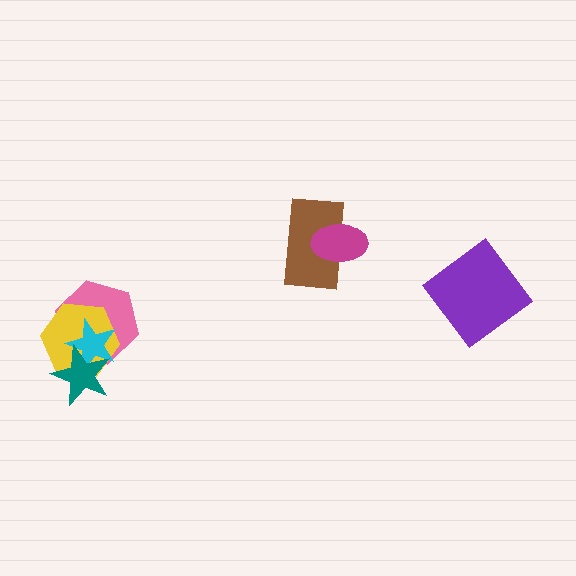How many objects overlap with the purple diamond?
0 objects overlap with the purple diamond.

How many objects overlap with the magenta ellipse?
1 object overlaps with the magenta ellipse.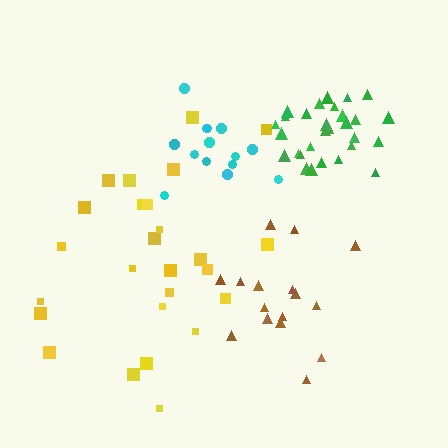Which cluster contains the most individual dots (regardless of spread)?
Green (29).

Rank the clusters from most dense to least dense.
green, cyan, brown, yellow.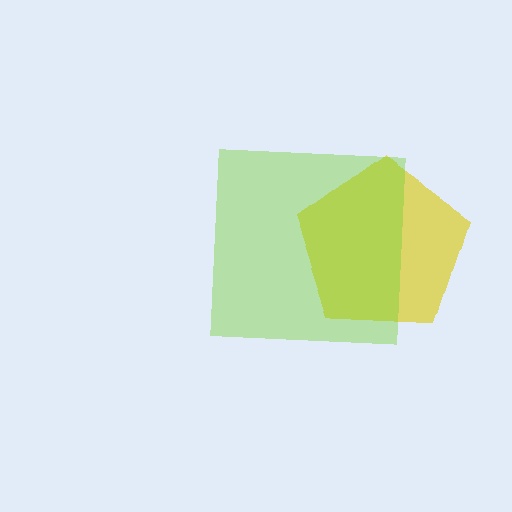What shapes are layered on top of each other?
The layered shapes are: a yellow pentagon, a lime square.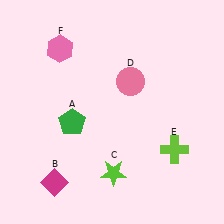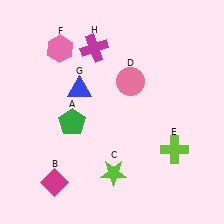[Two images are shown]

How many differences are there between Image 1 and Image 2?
There are 2 differences between the two images.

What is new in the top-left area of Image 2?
A magenta cross (H) was added in the top-left area of Image 2.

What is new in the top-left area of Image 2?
A blue triangle (G) was added in the top-left area of Image 2.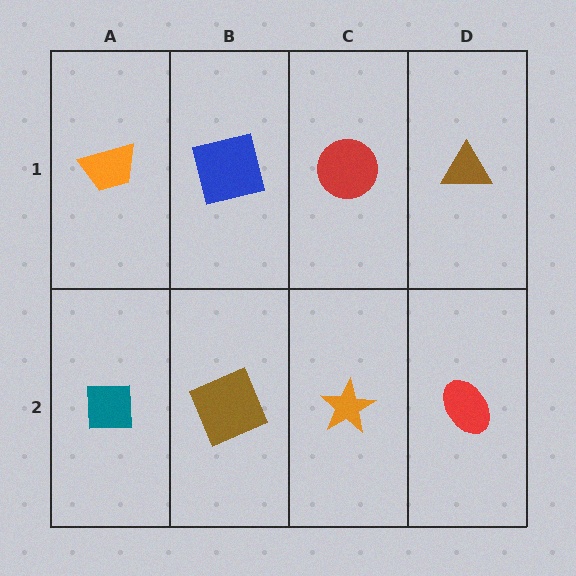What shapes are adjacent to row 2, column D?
A brown triangle (row 1, column D), an orange star (row 2, column C).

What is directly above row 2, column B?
A blue square.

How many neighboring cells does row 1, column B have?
3.